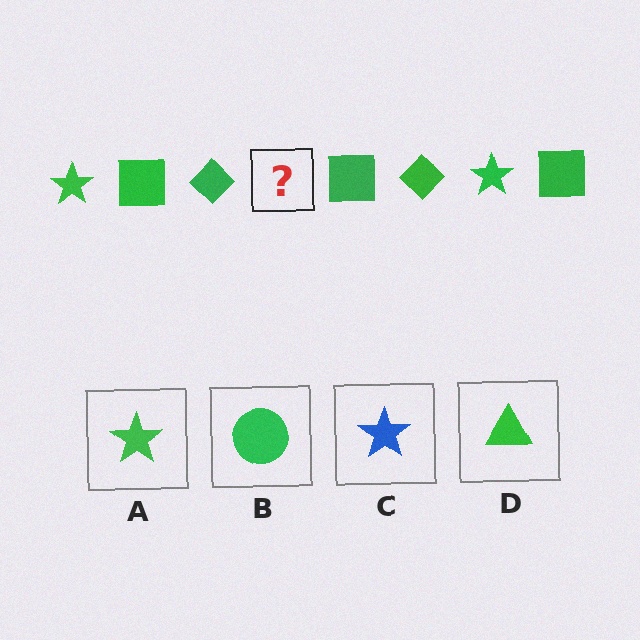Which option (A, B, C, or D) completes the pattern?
A.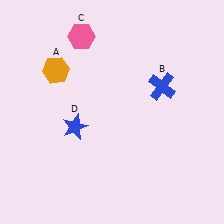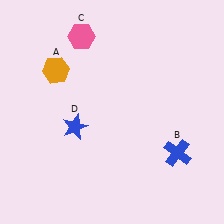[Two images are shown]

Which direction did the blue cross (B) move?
The blue cross (B) moved down.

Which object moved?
The blue cross (B) moved down.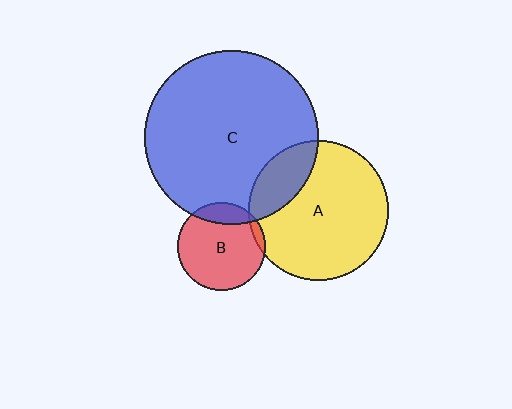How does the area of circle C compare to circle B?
Approximately 3.9 times.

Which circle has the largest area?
Circle C (blue).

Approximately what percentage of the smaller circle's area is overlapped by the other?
Approximately 15%.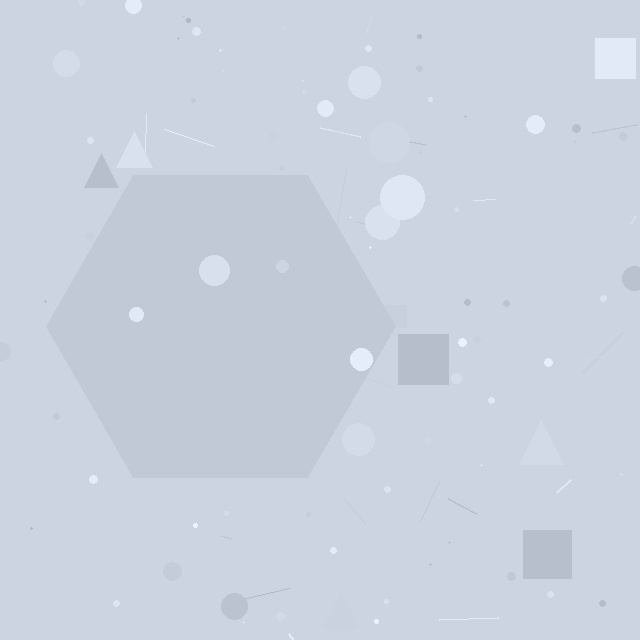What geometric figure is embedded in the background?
A hexagon is embedded in the background.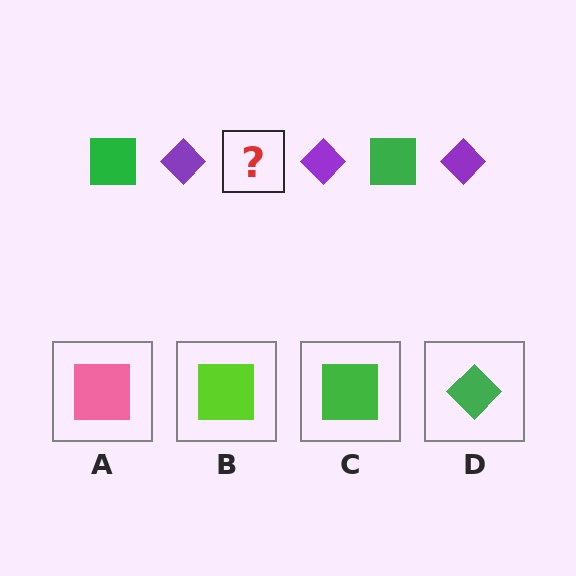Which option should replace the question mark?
Option C.